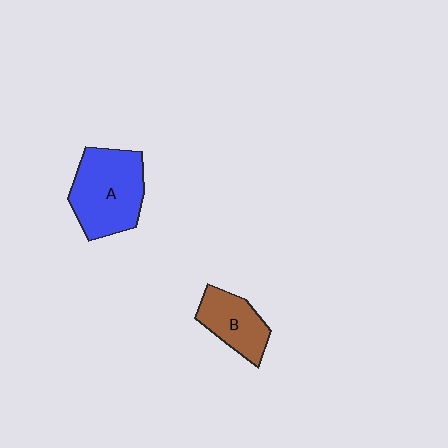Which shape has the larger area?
Shape A (blue).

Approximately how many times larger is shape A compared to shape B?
Approximately 1.6 times.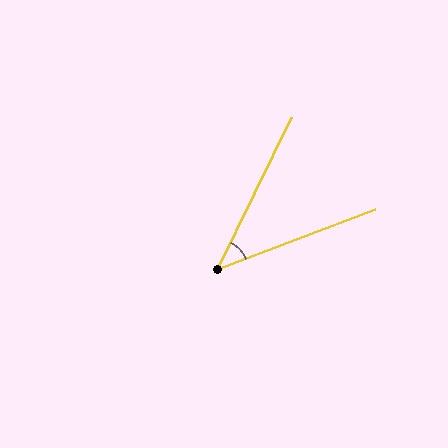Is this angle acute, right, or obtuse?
It is acute.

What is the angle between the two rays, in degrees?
Approximately 44 degrees.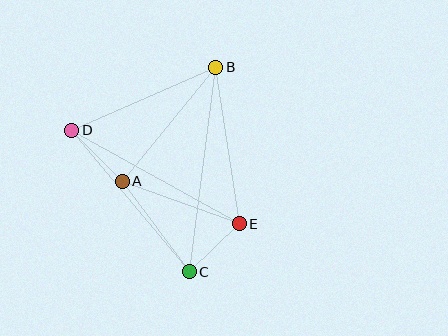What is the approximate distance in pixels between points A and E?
The distance between A and E is approximately 125 pixels.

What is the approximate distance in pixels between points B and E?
The distance between B and E is approximately 159 pixels.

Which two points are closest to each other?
Points C and E are closest to each other.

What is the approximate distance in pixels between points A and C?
The distance between A and C is approximately 113 pixels.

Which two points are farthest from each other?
Points B and C are farthest from each other.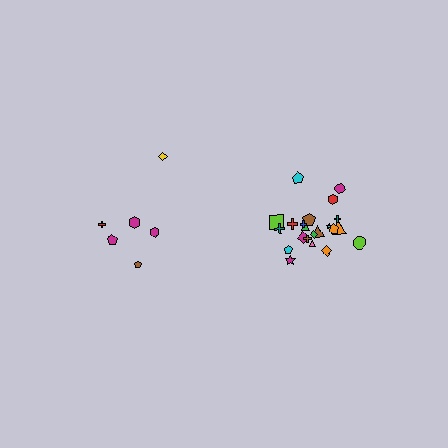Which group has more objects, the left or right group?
The right group.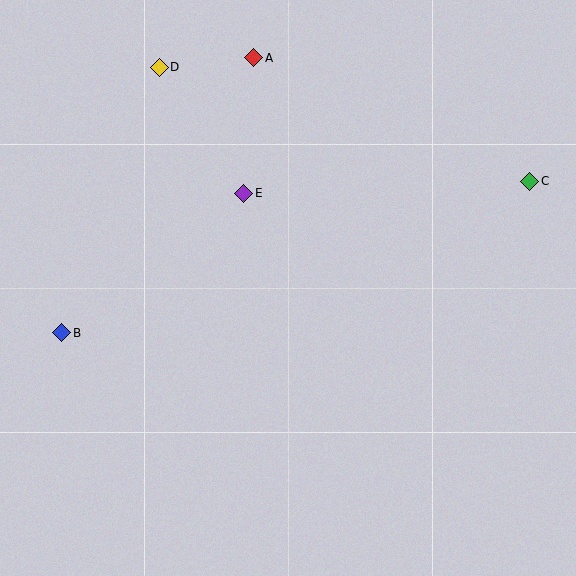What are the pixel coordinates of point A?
Point A is at (254, 58).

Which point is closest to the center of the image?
Point E at (244, 193) is closest to the center.